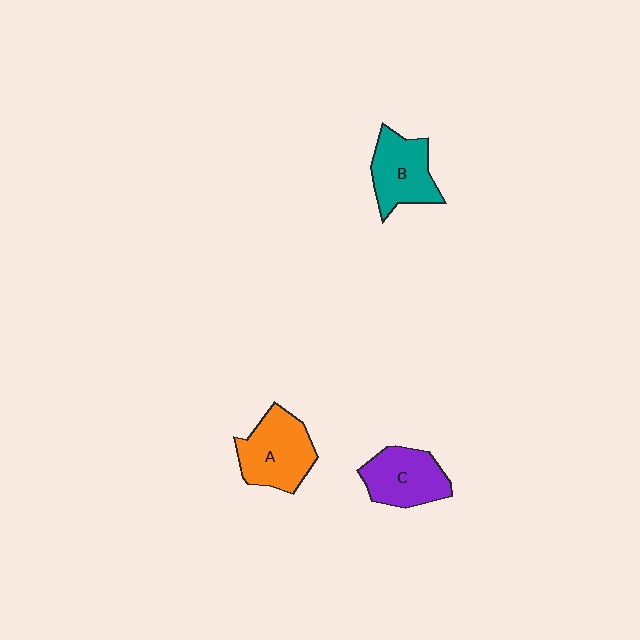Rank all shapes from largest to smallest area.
From largest to smallest: A (orange), C (purple), B (teal).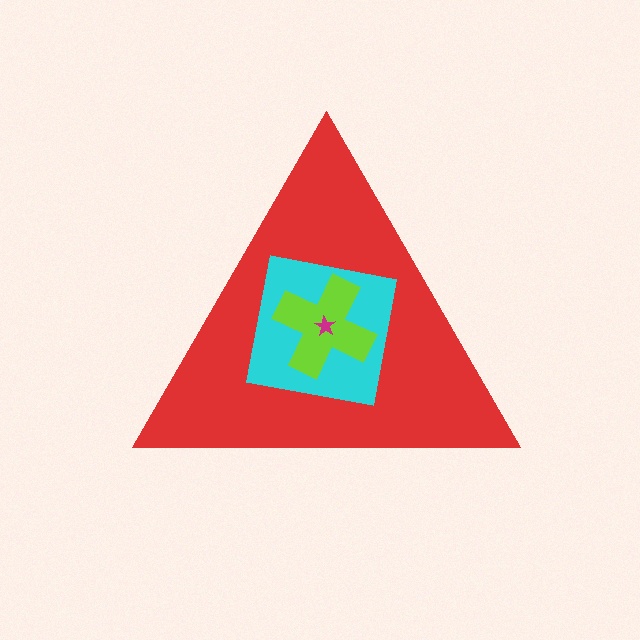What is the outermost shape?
The red triangle.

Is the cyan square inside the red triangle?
Yes.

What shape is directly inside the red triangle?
The cyan square.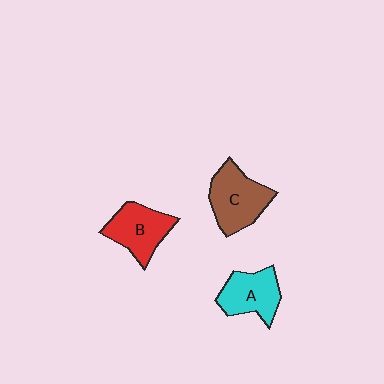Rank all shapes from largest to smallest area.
From largest to smallest: C (brown), B (red), A (cyan).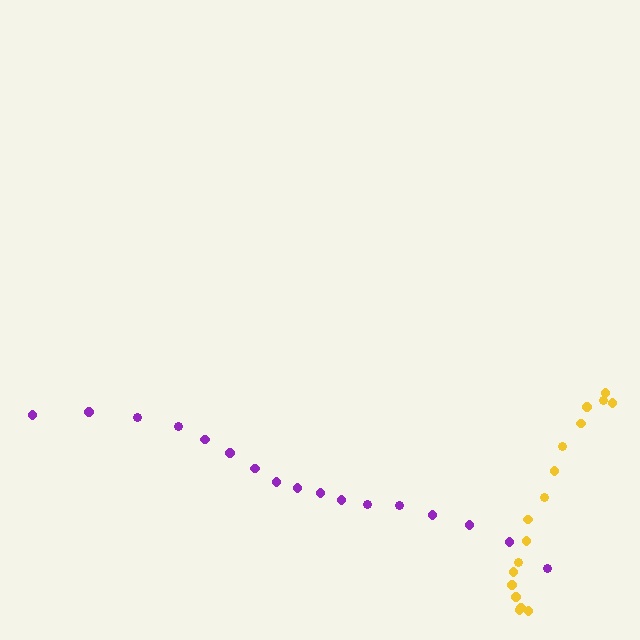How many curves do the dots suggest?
There are 2 distinct paths.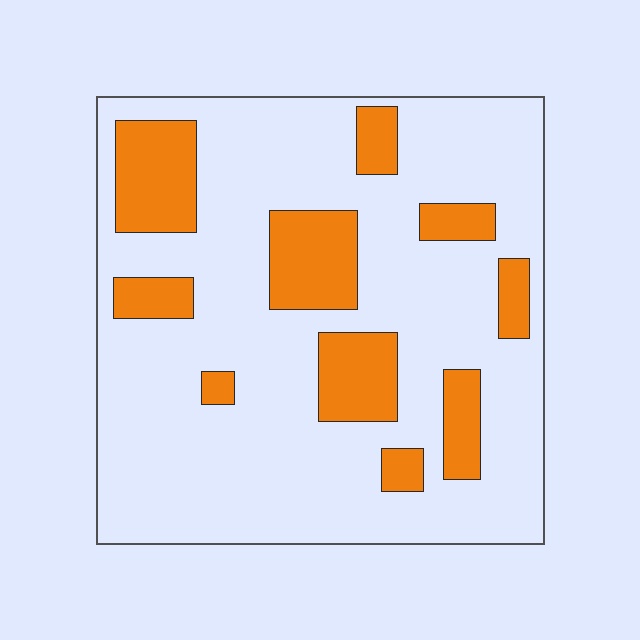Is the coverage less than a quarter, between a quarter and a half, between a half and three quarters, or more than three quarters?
Less than a quarter.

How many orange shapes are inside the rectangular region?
10.